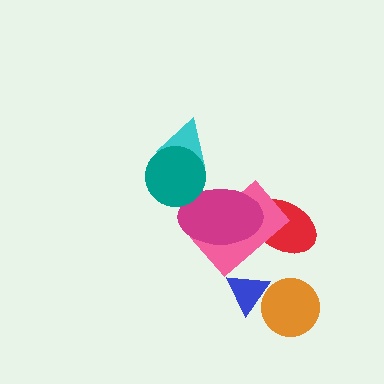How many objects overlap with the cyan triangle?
1 object overlaps with the cyan triangle.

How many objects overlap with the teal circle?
2 objects overlap with the teal circle.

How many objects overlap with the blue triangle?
1 object overlaps with the blue triangle.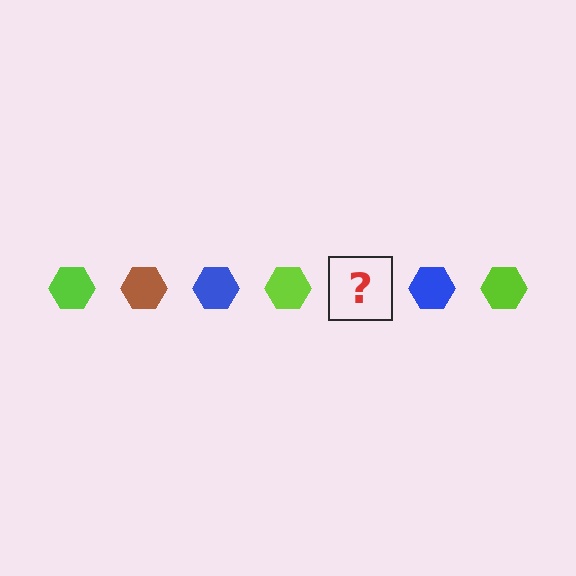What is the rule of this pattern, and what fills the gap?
The rule is that the pattern cycles through lime, brown, blue hexagons. The gap should be filled with a brown hexagon.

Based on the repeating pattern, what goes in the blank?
The blank should be a brown hexagon.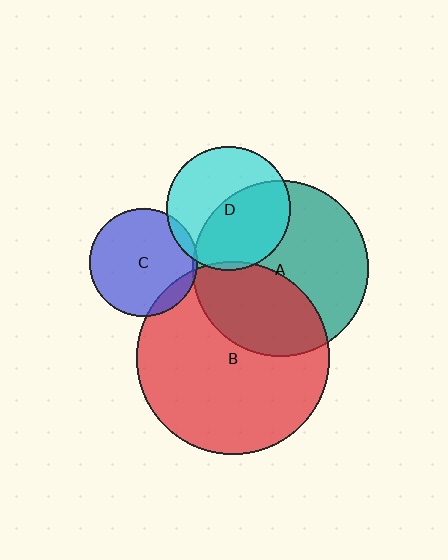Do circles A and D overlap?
Yes.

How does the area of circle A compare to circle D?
Approximately 2.0 times.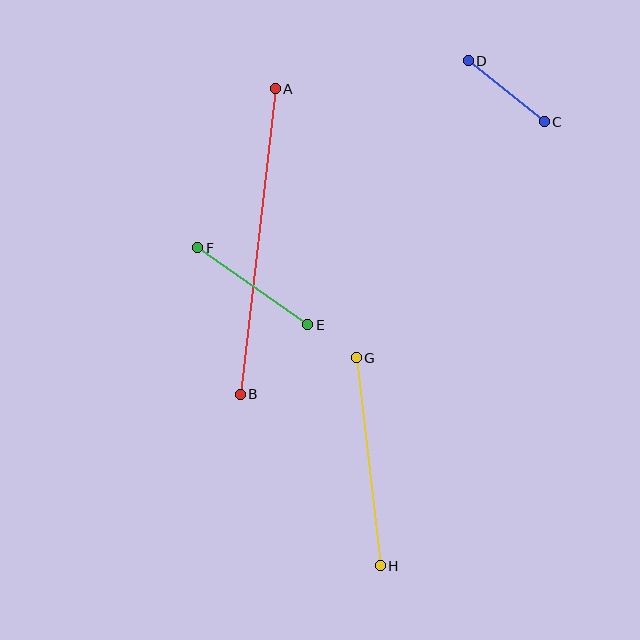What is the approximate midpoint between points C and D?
The midpoint is at approximately (506, 91) pixels.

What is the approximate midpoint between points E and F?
The midpoint is at approximately (253, 286) pixels.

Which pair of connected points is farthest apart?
Points A and B are farthest apart.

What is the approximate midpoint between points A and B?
The midpoint is at approximately (258, 242) pixels.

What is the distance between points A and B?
The distance is approximately 308 pixels.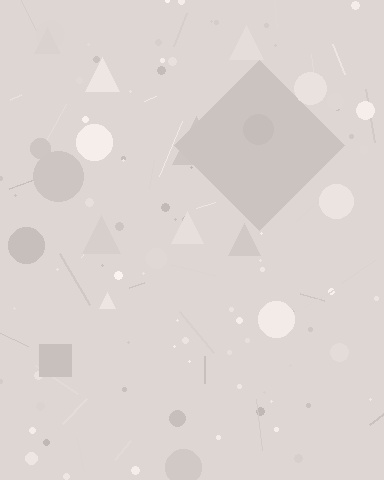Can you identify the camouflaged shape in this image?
The camouflaged shape is a diamond.